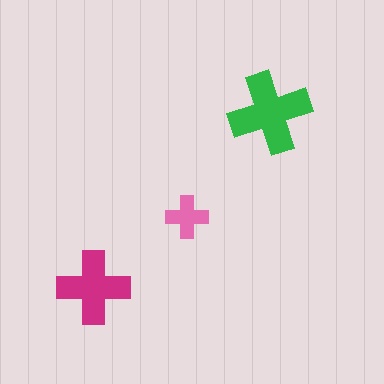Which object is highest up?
The green cross is topmost.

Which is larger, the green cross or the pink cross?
The green one.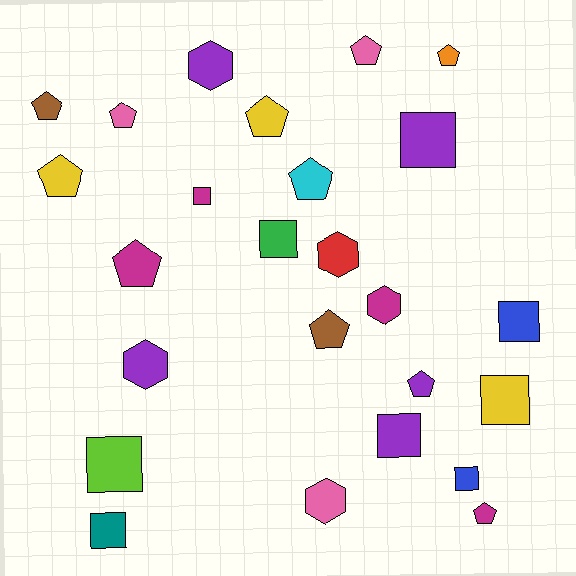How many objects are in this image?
There are 25 objects.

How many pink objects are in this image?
There are 3 pink objects.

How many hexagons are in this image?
There are 5 hexagons.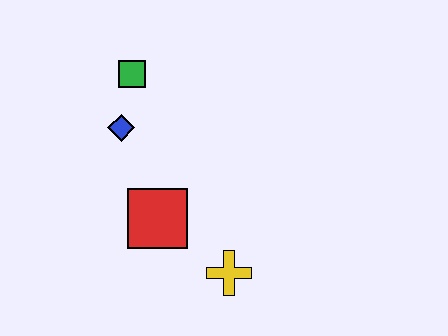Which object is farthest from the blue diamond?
The yellow cross is farthest from the blue diamond.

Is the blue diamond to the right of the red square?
No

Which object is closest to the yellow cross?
The red square is closest to the yellow cross.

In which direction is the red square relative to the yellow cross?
The red square is to the left of the yellow cross.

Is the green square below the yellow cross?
No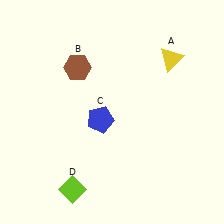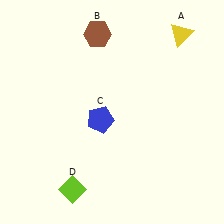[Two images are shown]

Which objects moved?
The objects that moved are: the yellow triangle (A), the brown hexagon (B).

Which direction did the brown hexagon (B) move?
The brown hexagon (B) moved up.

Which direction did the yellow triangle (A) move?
The yellow triangle (A) moved up.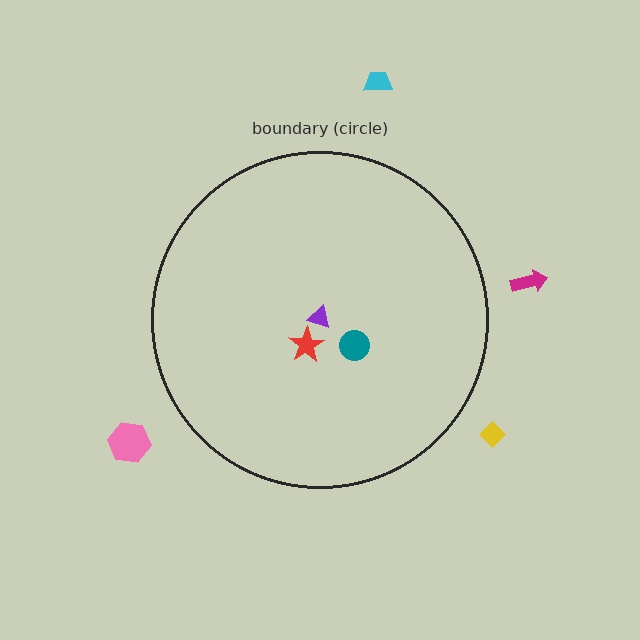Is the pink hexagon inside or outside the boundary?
Outside.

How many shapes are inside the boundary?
3 inside, 4 outside.